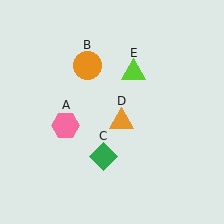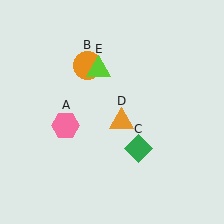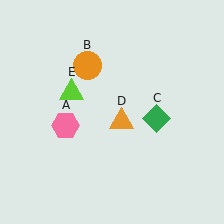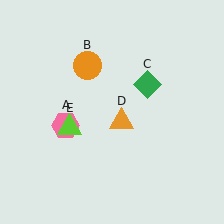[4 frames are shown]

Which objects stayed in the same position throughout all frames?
Pink hexagon (object A) and orange circle (object B) and orange triangle (object D) remained stationary.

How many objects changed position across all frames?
2 objects changed position: green diamond (object C), lime triangle (object E).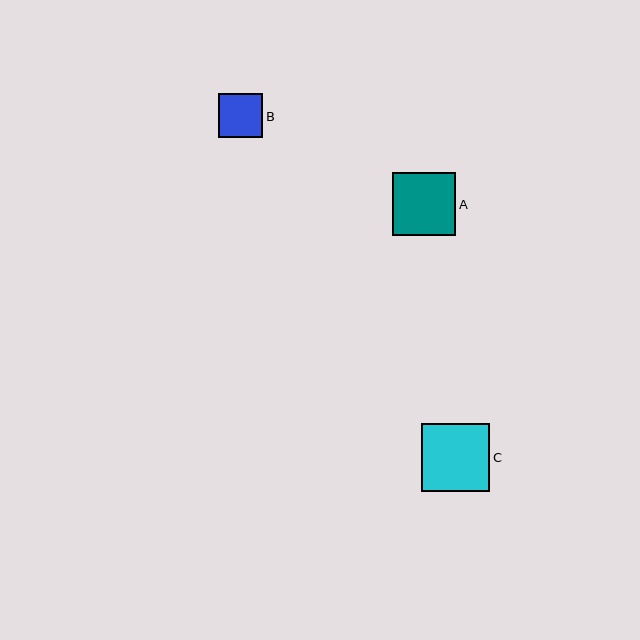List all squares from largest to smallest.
From largest to smallest: C, A, B.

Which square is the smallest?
Square B is the smallest with a size of approximately 44 pixels.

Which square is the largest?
Square C is the largest with a size of approximately 68 pixels.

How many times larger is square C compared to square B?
Square C is approximately 1.5 times the size of square B.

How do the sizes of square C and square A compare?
Square C and square A are approximately the same size.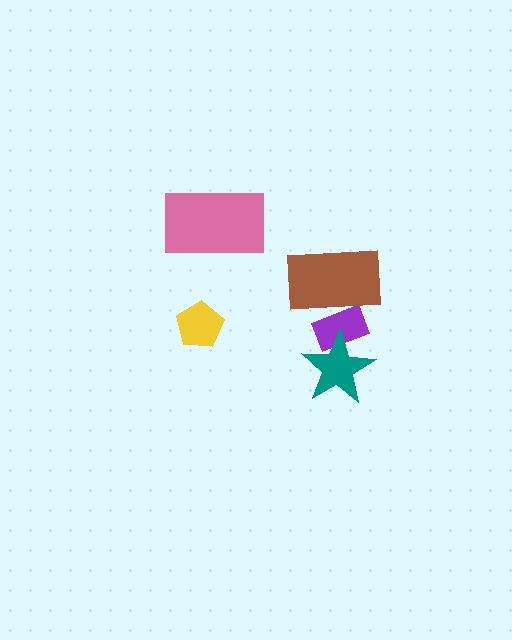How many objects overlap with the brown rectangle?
1 object overlaps with the brown rectangle.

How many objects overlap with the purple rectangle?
2 objects overlap with the purple rectangle.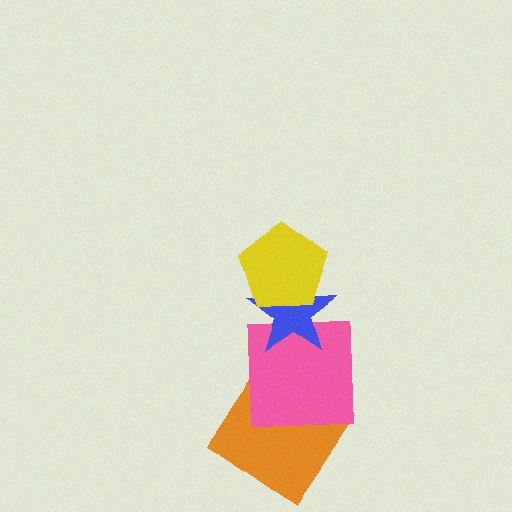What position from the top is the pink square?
The pink square is 3rd from the top.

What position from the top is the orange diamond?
The orange diamond is 4th from the top.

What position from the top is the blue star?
The blue star is 2nd from the top.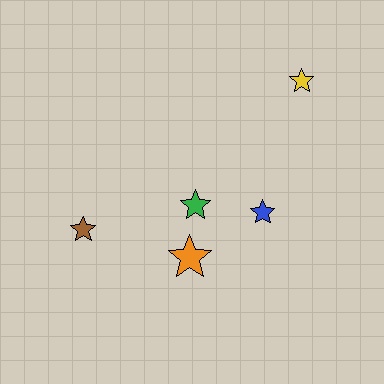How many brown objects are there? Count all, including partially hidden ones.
There is 1 brown object.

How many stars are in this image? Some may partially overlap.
There are 5 stars.